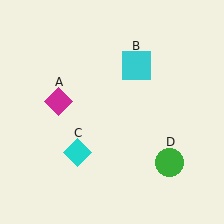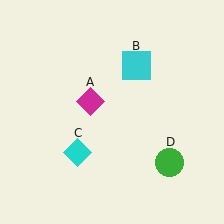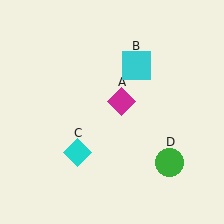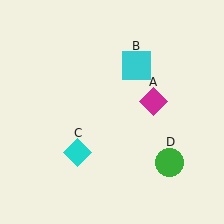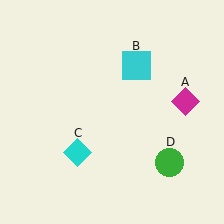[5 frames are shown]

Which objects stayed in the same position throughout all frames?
Cyan square (object B) and cyan diamond (object C) and green circle (object D) remained stationary.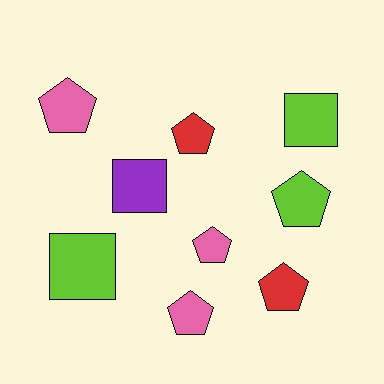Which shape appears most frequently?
Pentagon, with 6 objects.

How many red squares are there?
There are no red squares.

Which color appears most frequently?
Lime, with 3 objects.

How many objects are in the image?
There are 9 objects.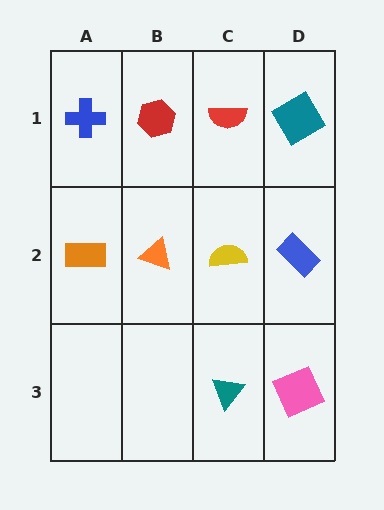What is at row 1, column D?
A teal diamond.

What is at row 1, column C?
A red semicircle.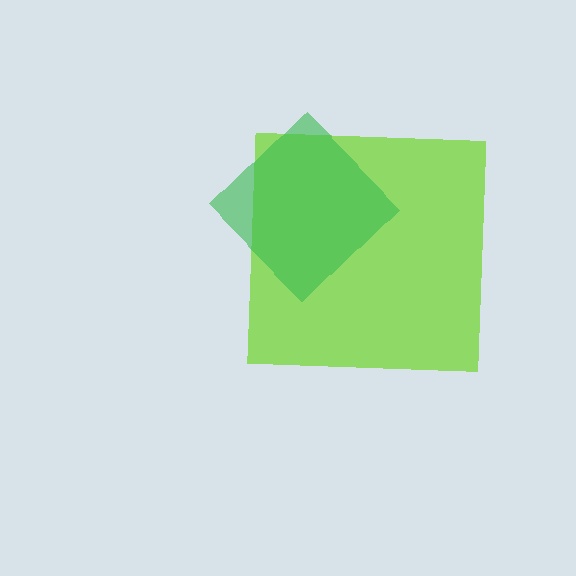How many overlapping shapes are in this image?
There are 2 overlapping shapes in the image.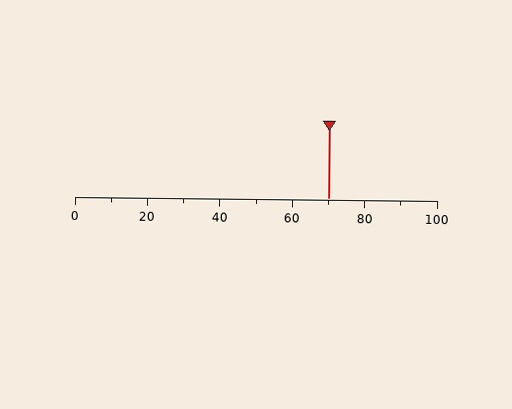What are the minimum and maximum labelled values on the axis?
The axis runs from 0 to 100.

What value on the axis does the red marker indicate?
The marker indicates approximately 70.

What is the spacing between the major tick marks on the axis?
The major ticks are spaced 20 apart.